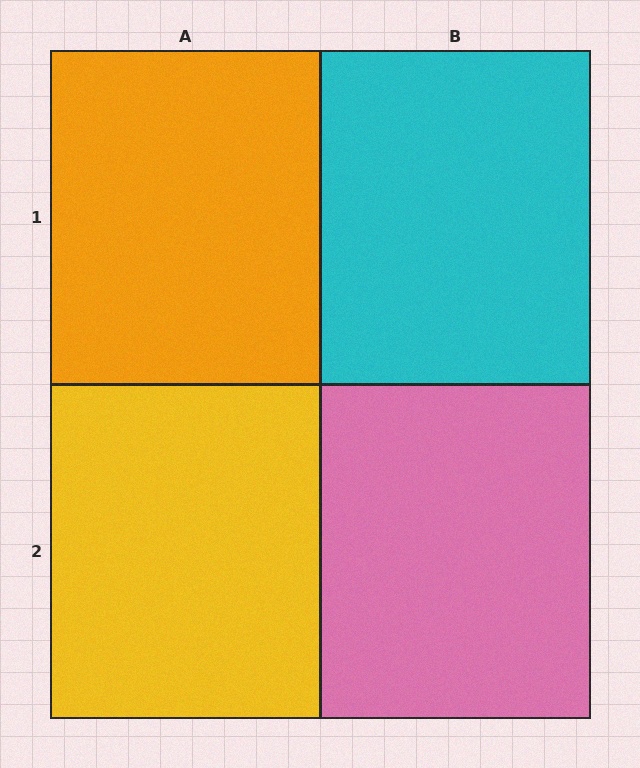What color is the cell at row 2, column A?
Yellow.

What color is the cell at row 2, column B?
Pink.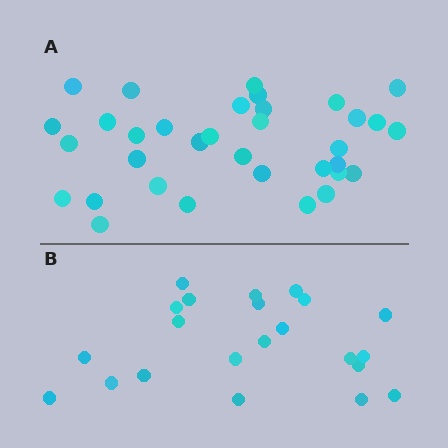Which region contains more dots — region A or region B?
Region A (the top region) has more dots.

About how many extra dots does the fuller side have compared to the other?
Region A has roughly 12 or so more dots than region B.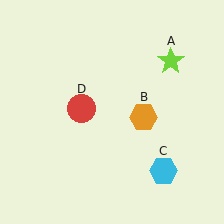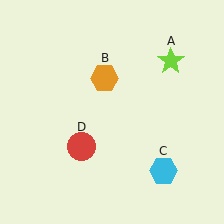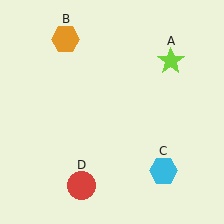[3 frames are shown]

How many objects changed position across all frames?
2 objects changed position: orange hexagon (object B), red circle (object D).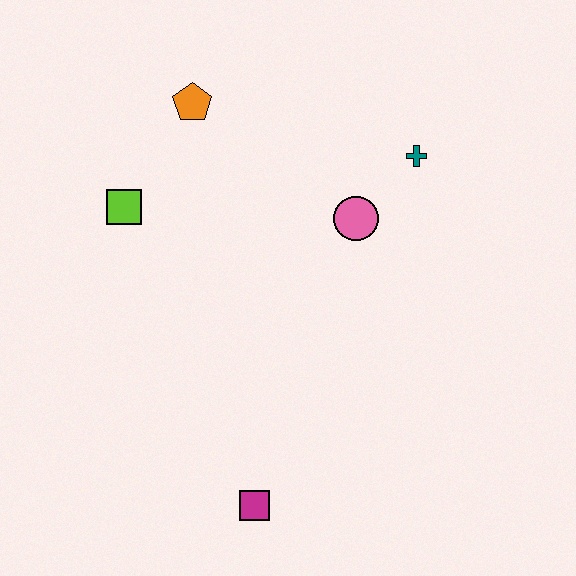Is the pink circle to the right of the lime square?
Yes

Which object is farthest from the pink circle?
The magenta square is farthest from the pink circle.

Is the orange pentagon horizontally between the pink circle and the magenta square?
No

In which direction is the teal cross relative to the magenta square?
The teal cross is above the magenta square.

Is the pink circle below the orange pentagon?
Yes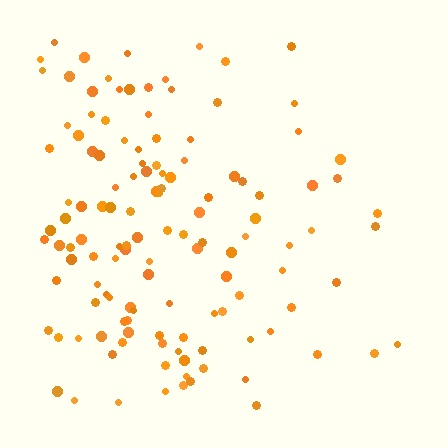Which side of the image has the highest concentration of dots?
The left.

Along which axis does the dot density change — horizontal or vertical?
Horizontal.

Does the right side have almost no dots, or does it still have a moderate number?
Still a moderate number, just noticeably fewer than the left.